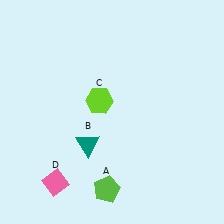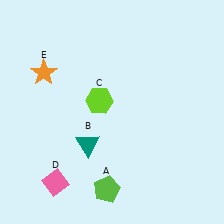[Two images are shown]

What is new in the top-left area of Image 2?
An orange star (E) was added in the top-left area of Image 2.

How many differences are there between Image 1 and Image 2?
There is 1 difference between the two images.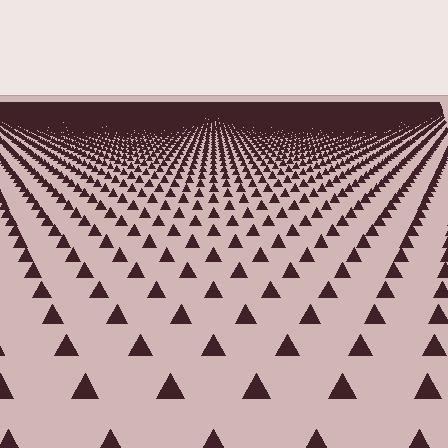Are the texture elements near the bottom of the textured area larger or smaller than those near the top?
Larger. Near the bottom, elements are closer to the viewer and appear at a bigger on-screen size.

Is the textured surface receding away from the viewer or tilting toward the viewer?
The surface is receding away from the viewer. Texture elements get smaller and denser toward the top.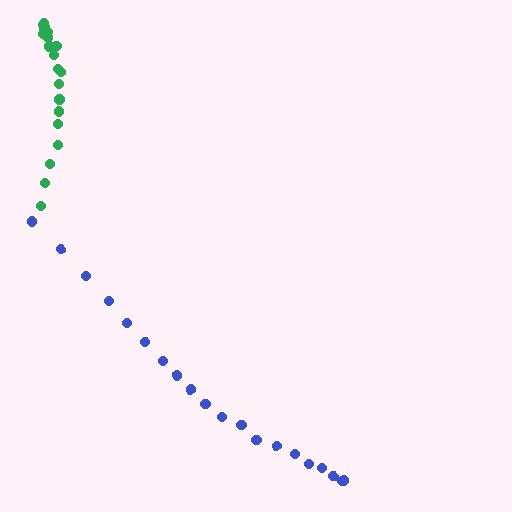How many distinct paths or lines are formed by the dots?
There are 2 distinct paths.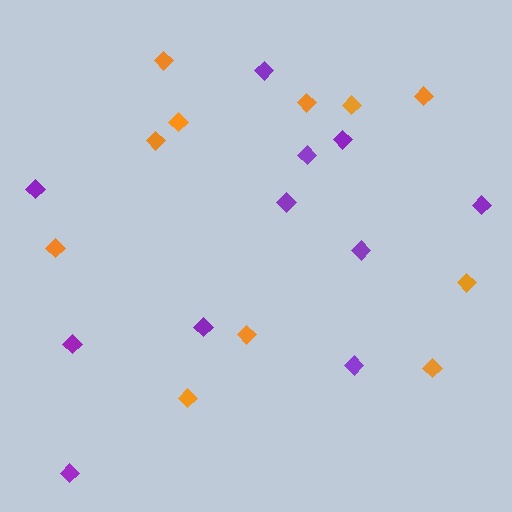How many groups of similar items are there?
There are 2 groups: one group of purple diamonds (11) and one group of orange diamonds (11).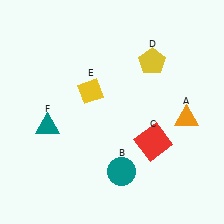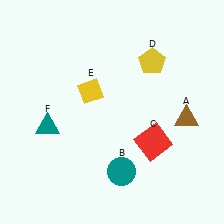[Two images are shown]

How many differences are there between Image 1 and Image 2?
There is 1 difference between the two images.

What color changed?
The triangle (A) changed from orange in Image 1 to brown in Image 2.